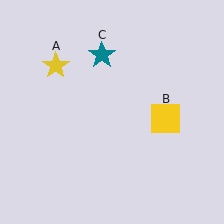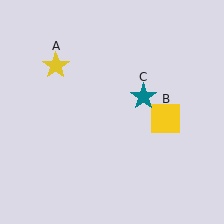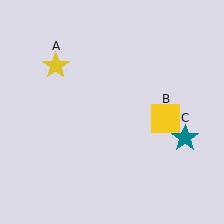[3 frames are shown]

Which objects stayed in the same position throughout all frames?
Yellow star (object A) and yellow square (object B) remained stationary.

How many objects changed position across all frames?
1 object changed position: teal star (object C).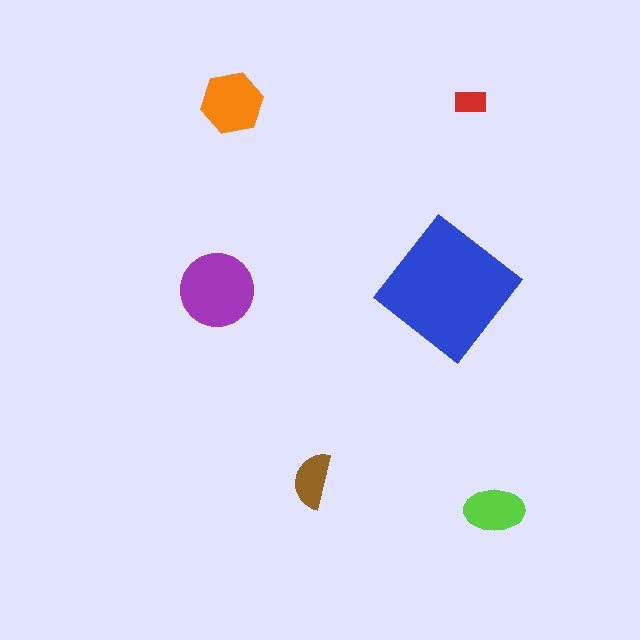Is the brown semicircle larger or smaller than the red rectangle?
Larger.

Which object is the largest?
The blue diamond.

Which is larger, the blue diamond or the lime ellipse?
The blue diamond.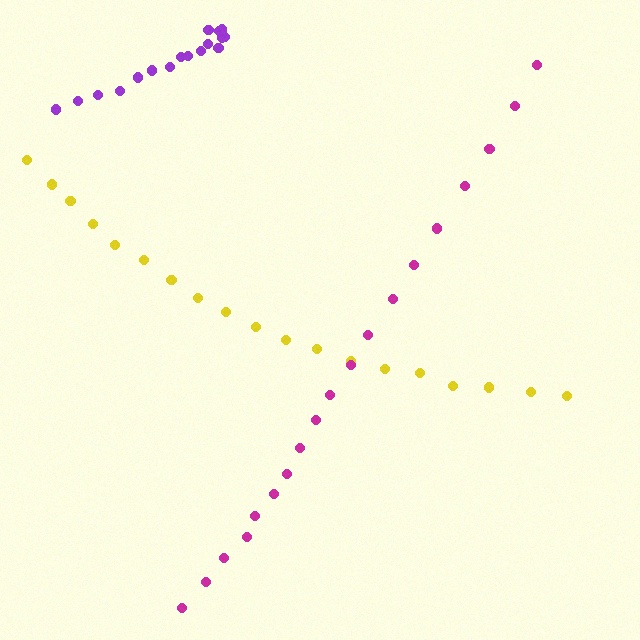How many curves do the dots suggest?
There are 3 distinct paths.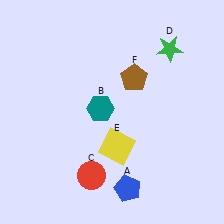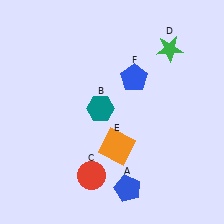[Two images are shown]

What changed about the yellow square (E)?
In Image 1, E is yellow. In Image 2, it changed to orange.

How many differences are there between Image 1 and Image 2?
There are 2 differences between the two images.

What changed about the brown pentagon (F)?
In Image 1, F is brown. In Image 2, it changed to blue.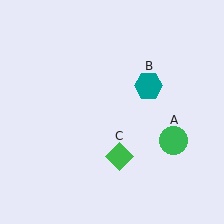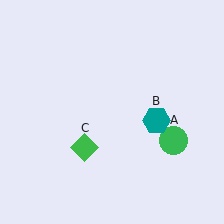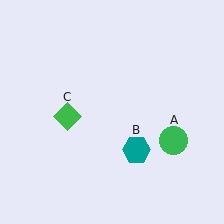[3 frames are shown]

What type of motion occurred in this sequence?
The teal hexagon (object B), green diamond (object C) rotated clockwise around the center of the scene.